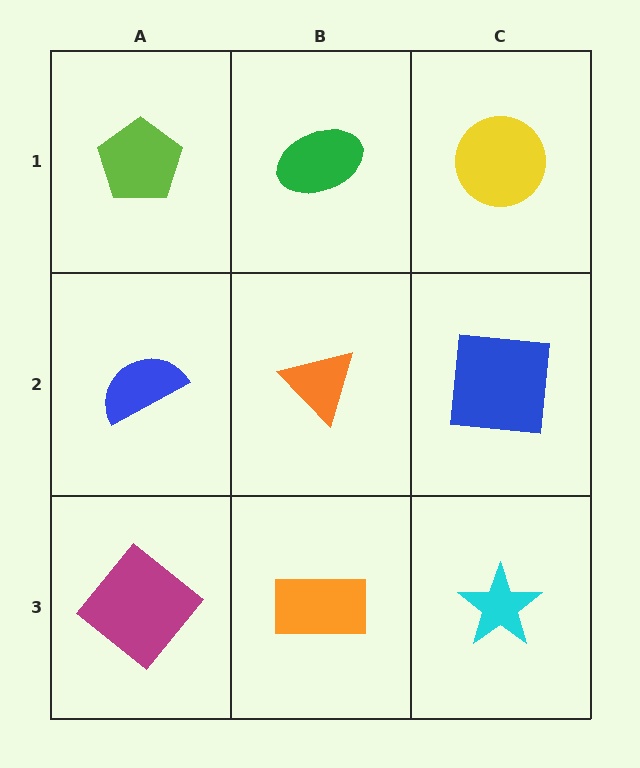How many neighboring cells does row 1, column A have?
2.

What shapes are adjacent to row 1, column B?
An orange triangle (row 2, column B), a lime pentagon (row 1, column A), a yellow circle (row 1, column C).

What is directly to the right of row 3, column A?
An orange rectangle.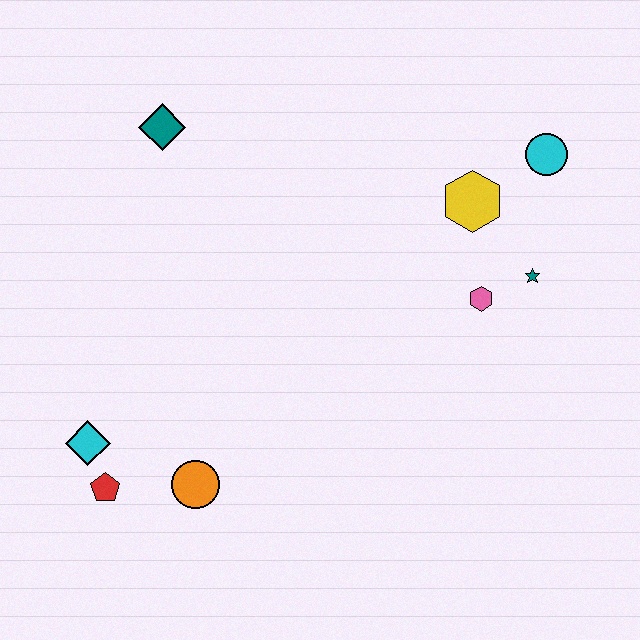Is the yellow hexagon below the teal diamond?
Yes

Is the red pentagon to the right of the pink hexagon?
No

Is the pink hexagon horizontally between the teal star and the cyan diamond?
Yes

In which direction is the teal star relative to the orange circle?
The teal star is to the right of the orange circle.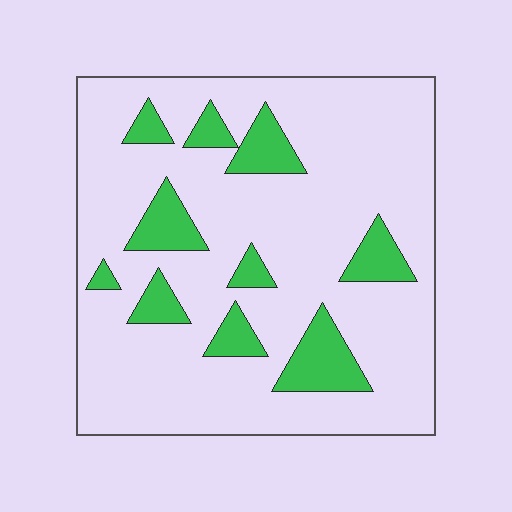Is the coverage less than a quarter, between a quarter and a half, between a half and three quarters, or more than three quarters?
Less than a quarter.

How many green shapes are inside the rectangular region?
10.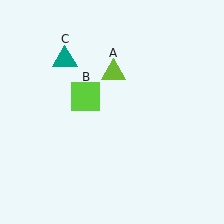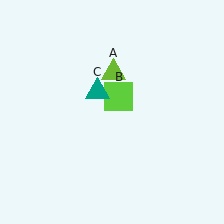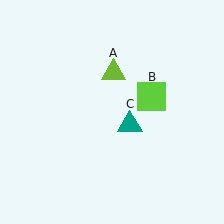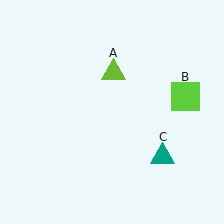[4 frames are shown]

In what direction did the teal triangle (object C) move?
The teal triangle (object C) moved down and to the right.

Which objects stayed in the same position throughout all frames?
Lime triangle (object A) remained stationary.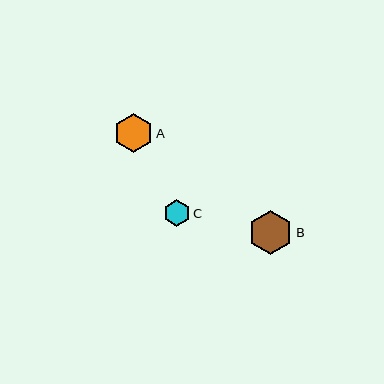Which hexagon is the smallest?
Hexagon C is the smallest with a size of approximately 27 pixels.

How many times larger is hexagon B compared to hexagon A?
Hexagon B is approximately 1.1 times the size of hexagon A.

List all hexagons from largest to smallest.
From largest to smallest: B, A, C.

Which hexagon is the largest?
Hexagon B is the largest with a size of approximately 44 pixels.